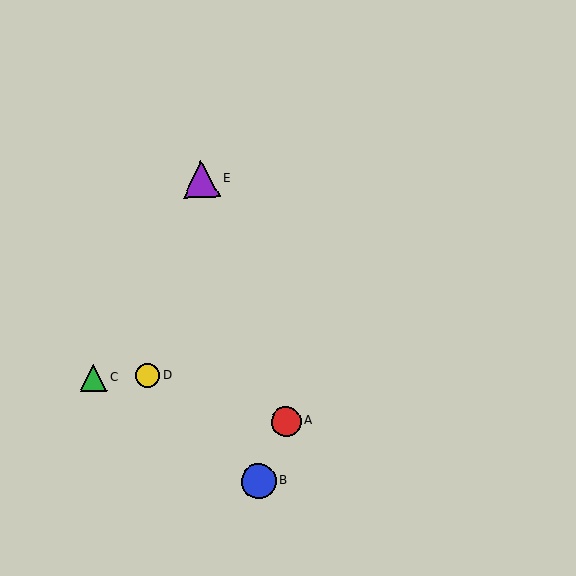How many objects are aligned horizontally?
2 objects (C, D) are aligned horizontally.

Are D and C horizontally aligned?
Yes, both are at y≈376.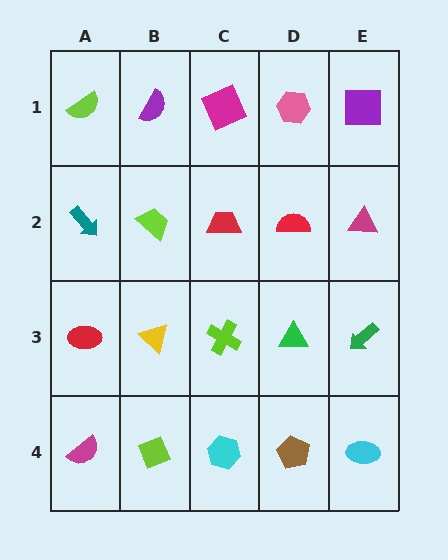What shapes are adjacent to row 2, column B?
A purple semicircle (row 1, column B), a yellow triangle (row 3, column B), a teal arrow (row 2, column A), a red trapezoid (row 2, column C).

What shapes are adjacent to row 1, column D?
A red semicircle (row 2, column D), a magenta square (row 1, column C), a purple square (row 1, column E).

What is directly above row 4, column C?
A lime cross.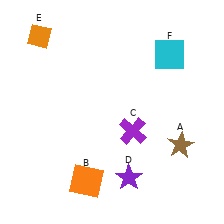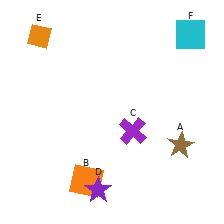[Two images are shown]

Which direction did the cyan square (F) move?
The cyan square (F) moved right.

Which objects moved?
The objects that moved are: the purple star (D), the cyan square (F).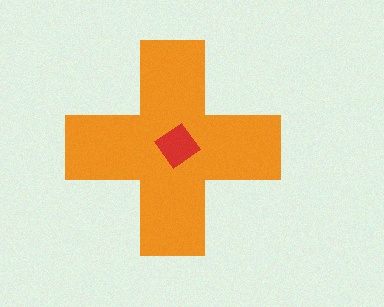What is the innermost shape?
The red diamond.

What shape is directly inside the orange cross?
The red diamond.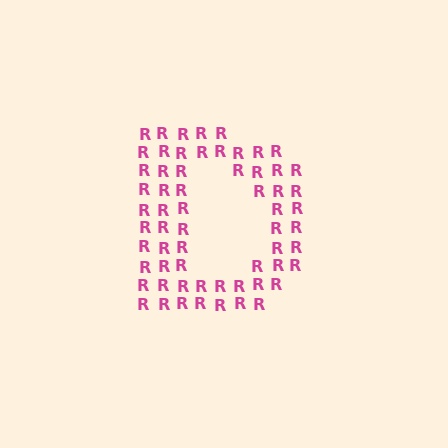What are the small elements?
The small elements are letter R's.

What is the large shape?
The large shape is the letter D.